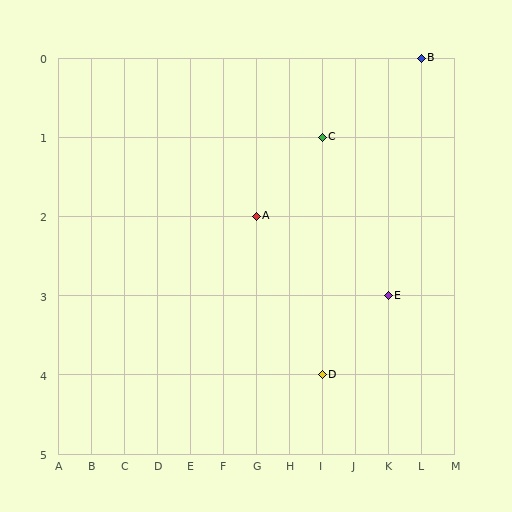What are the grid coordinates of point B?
Point B is at grid coordinates (L, 0).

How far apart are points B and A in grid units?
Points B and A are 5 columns and 2 rows apart (about 5.4 grid units diagonally).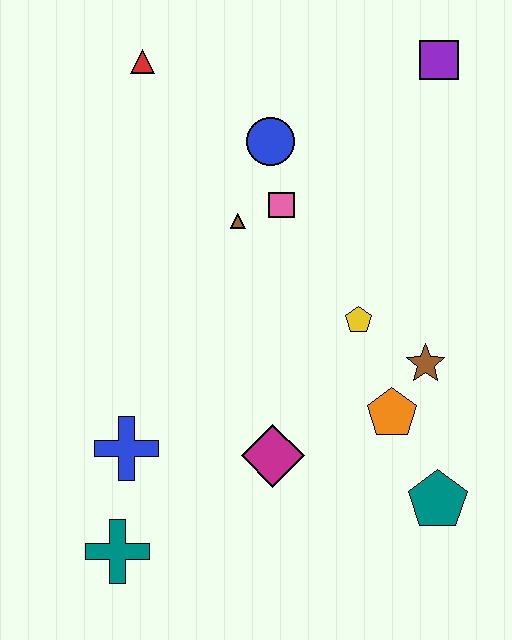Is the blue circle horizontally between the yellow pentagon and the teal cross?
Yes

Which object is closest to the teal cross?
The blue cross is closest to the teal cross.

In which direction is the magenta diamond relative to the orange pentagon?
The magenta diamond is to the left of the orange pentagon.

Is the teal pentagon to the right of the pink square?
Yes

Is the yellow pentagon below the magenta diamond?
No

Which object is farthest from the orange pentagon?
The red triangle is farthest from the orange pentagon.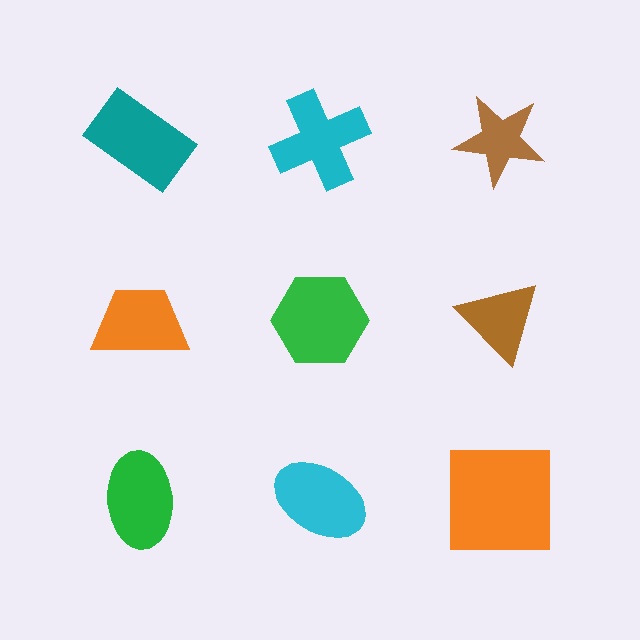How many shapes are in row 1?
3 shapes.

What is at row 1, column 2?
A cyan cross.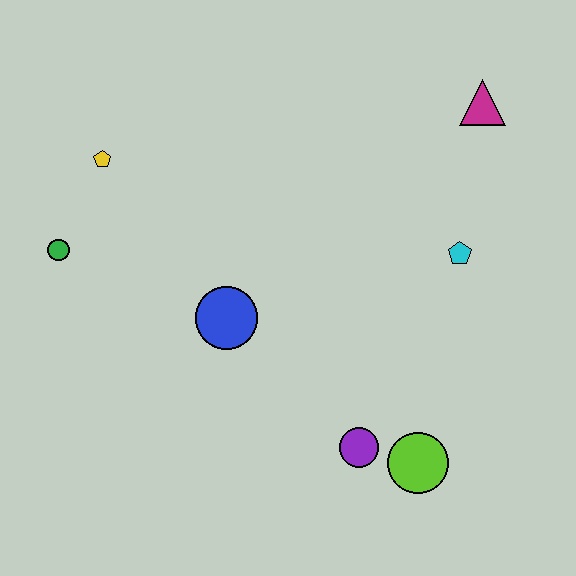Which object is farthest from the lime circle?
The yellow pentagon is farthest from the lime circle.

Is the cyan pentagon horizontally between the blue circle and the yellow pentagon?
No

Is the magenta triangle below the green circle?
No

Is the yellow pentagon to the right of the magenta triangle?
No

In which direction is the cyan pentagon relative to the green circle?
The cyan pentagon is to the right of the green circle.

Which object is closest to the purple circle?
The lime circle is closest to the purple circle.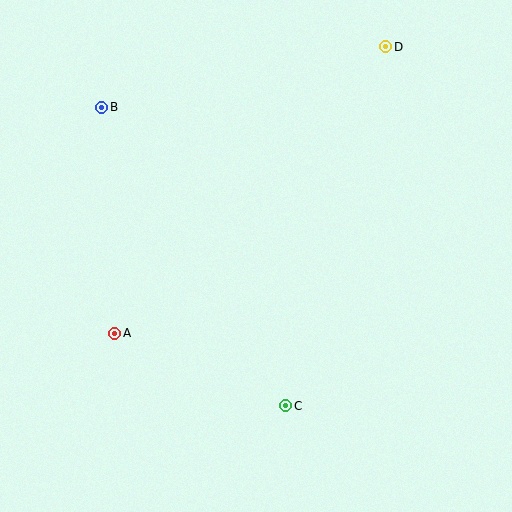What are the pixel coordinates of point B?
Point B is at (102, 107).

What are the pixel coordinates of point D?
Point D is at (386, 47).